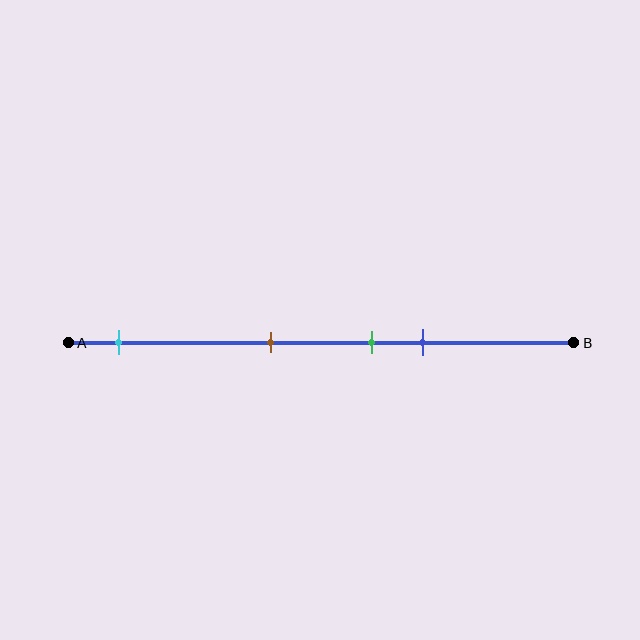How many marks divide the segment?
There are 4 marks dividing the segment.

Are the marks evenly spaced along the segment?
No, the marks are not evenly spaced.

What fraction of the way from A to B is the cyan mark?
The cyan mark is approximately 10% (0.1) of the way from A to B.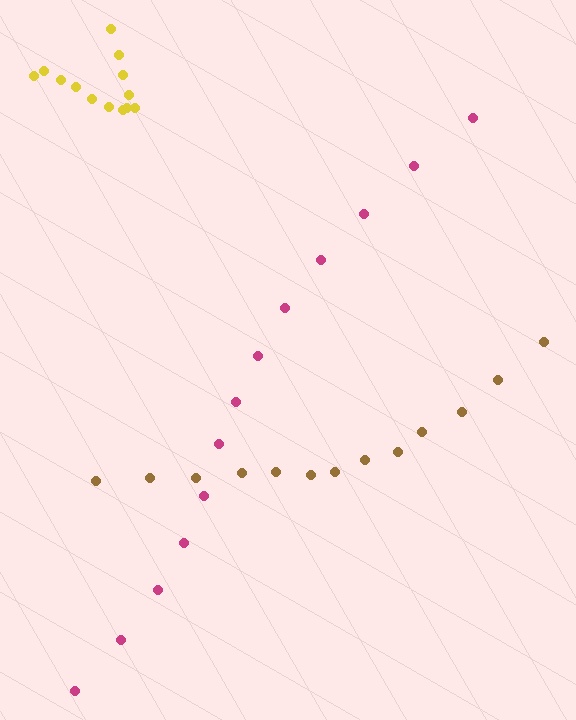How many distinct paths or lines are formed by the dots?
There are 3 distinct paths.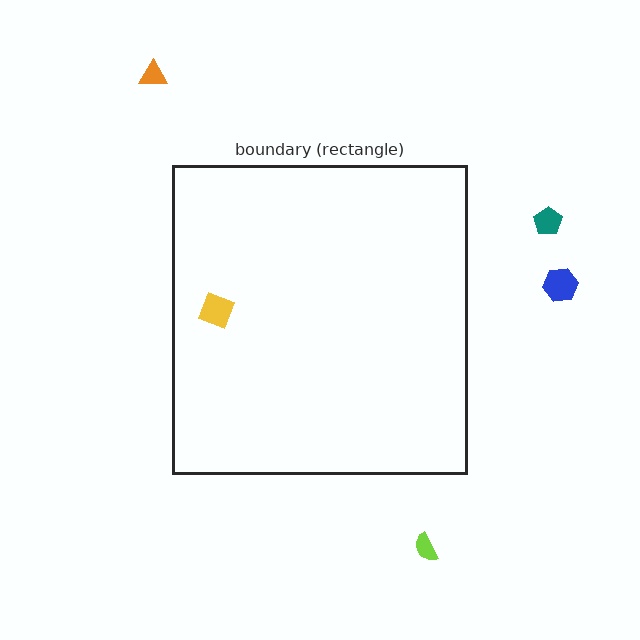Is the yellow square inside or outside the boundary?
Inside.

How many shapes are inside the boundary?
1 inside, 4 outside.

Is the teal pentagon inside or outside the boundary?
Outside.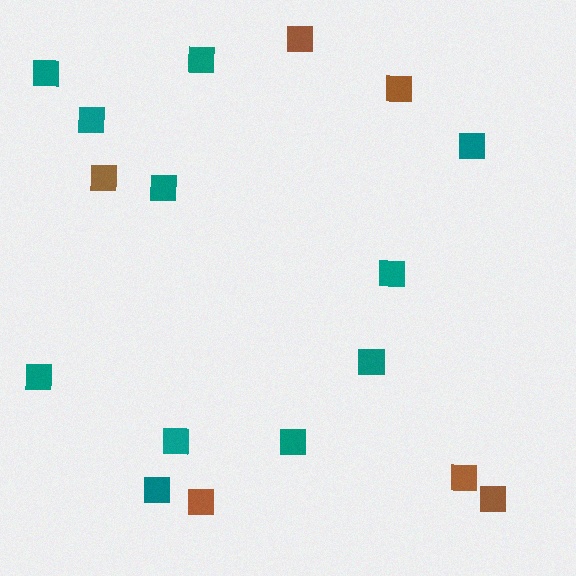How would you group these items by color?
There are 2 groups: one group of teal squares (11) and one group of brown squares (6).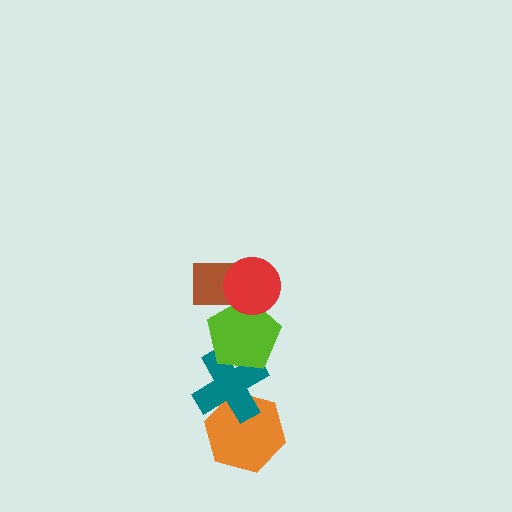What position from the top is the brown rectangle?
The brown rectangle is 2nd from the top.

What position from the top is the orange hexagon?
The orange hexagon is 5th from the top.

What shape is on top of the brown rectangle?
The red circle is on top of the brown rectangle.